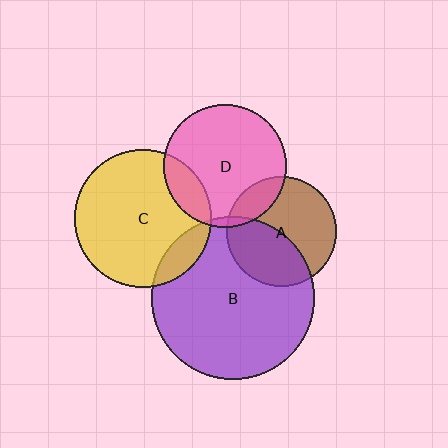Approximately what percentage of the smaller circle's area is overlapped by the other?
Approximately 15%.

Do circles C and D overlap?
Yes.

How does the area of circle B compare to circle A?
Approximately 2.2 times.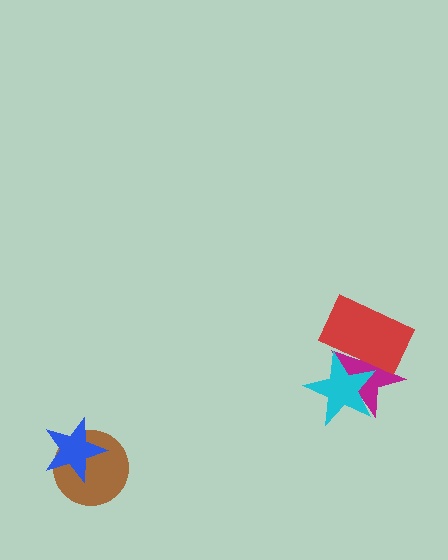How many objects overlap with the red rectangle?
2 objects overlap with the red rectangle.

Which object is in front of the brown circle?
The blue star is in front of the brown circle.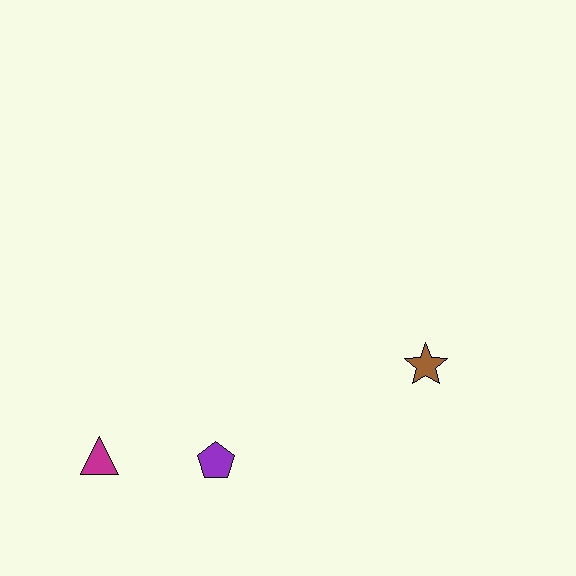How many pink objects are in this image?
There are no pink objects.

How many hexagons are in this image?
There are no hexagons.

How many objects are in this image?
There are 3 objects.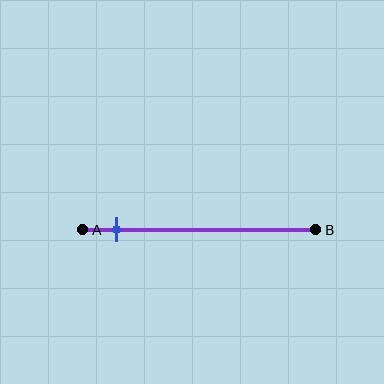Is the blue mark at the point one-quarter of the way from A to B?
No, the mark is at about 15% from A, not at the 25% one-quarter point.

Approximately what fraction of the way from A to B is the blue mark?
The blue mark is approximately 15% of the way from A to B.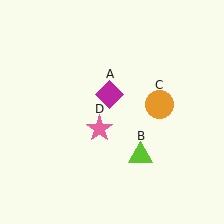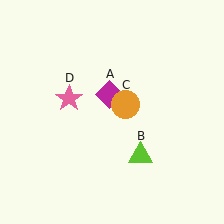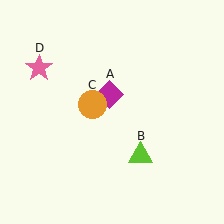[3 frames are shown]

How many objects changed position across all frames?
2 objects changed position: orange circle (object C), pink star (object D).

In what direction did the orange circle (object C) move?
The orange circle (object C) moved left.